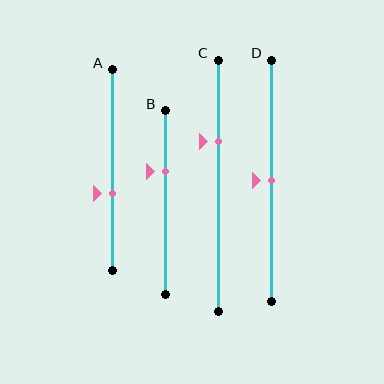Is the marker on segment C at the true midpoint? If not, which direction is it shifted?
No, the marker on segment C is shifted upward by about 18% of the segment length.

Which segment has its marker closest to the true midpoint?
Segment D has its marker closest to the true midpoint.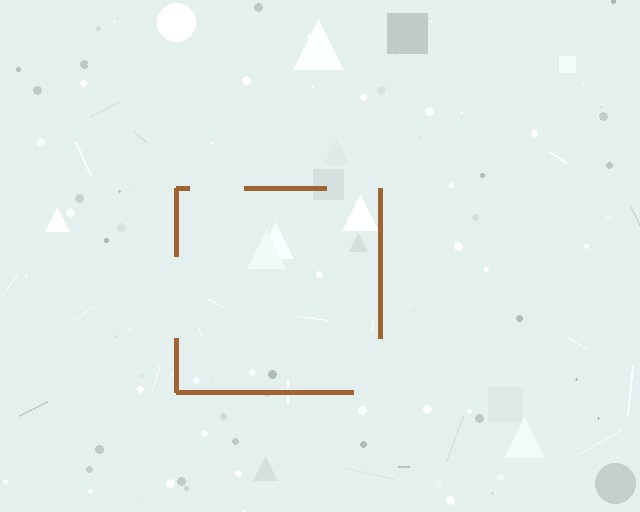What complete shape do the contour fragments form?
The contour fragments form a square.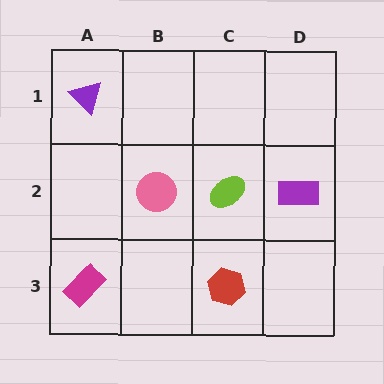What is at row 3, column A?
A magenta rectangle.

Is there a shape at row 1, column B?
No, that cell is empty.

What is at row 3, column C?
A red hexagon.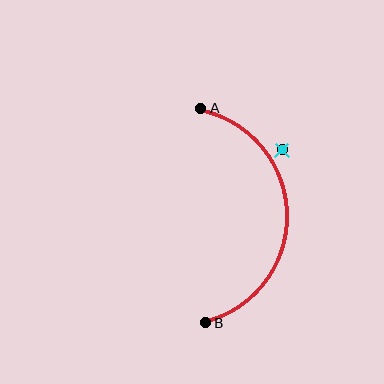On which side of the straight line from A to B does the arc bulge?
The arc bulges to the right of the straight line connecting A and B.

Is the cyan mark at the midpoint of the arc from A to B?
No — the cyan mark does not lie on the arc at all. It sits slightly outside the curve.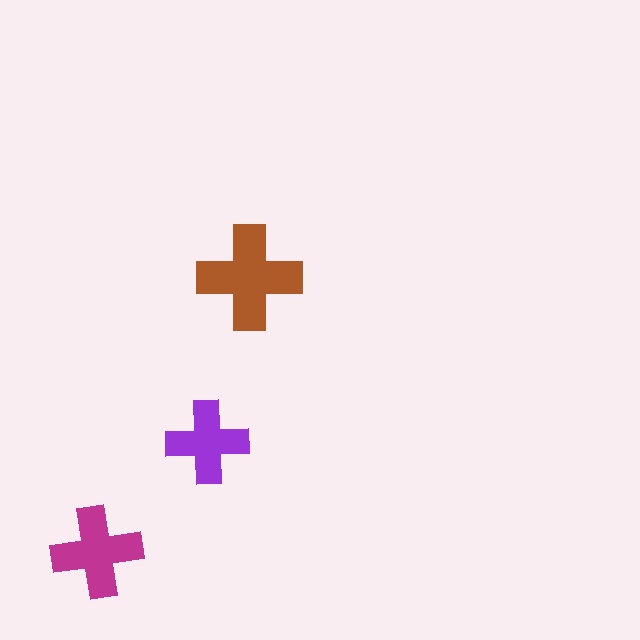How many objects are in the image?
There are 3 objects in the image.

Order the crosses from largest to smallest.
the brown one, the magenta one, the purple one.